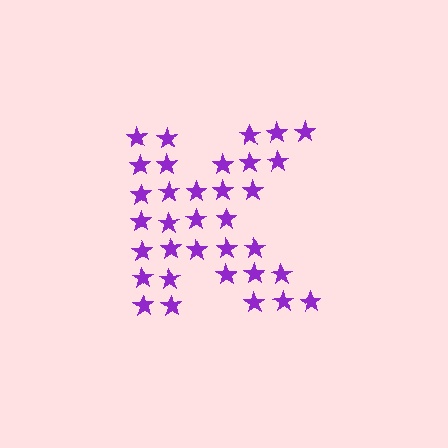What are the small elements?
The small elements are stars.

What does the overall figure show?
The overall figure shows the letter K.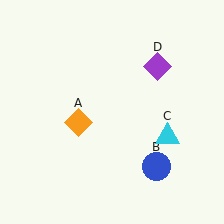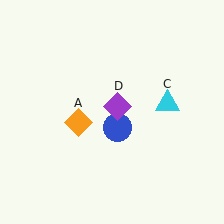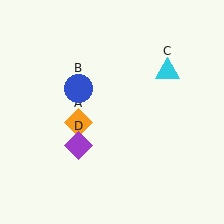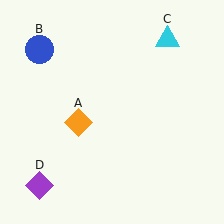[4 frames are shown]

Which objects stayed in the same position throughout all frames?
Orange diamond (object A) remained stationary.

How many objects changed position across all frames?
3 objects changed position: blue circle (object B), cyan triangle (object C), purple diamond (object D).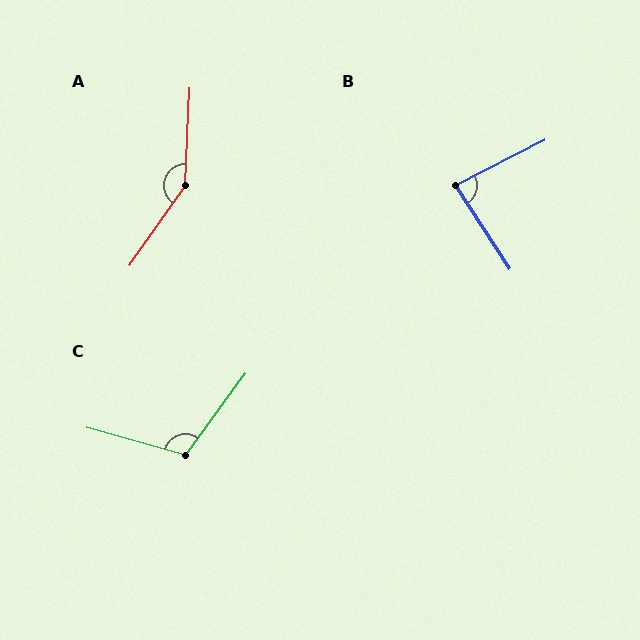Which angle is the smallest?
B, at approximately 84 degrees.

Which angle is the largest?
A, at approximately 147 degrees.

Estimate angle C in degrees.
Approximately 111 degrees.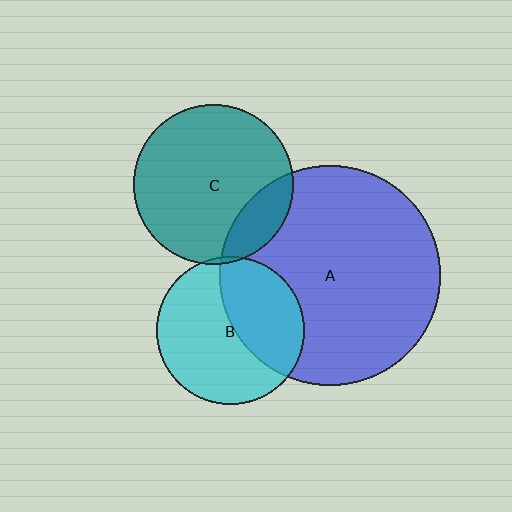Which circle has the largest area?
Circle A (blue).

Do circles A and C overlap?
Yes.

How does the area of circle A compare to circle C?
Approximately 1.9 times.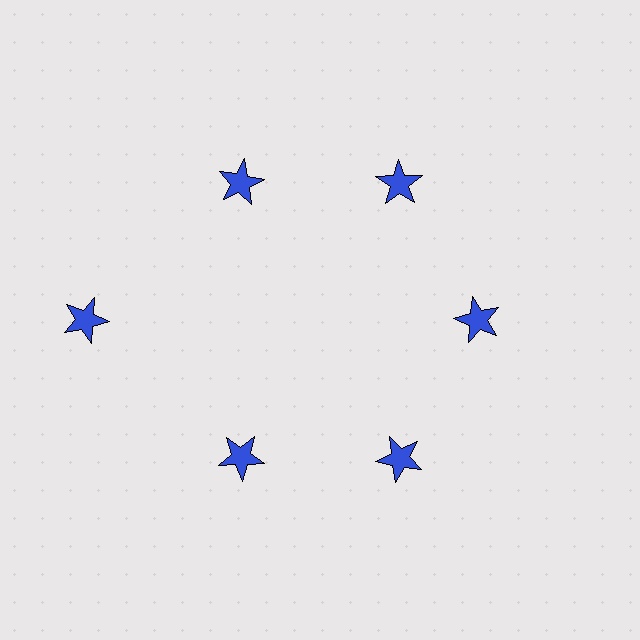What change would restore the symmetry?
The symmetry would be restored by moving it inward, back onto the ring so that all 6 stars sit at equal angles and equal distance from the center.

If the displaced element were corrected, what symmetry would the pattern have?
It would have 6-fold rotational symmetry — the pattern would map onto itself every 60 degrees.